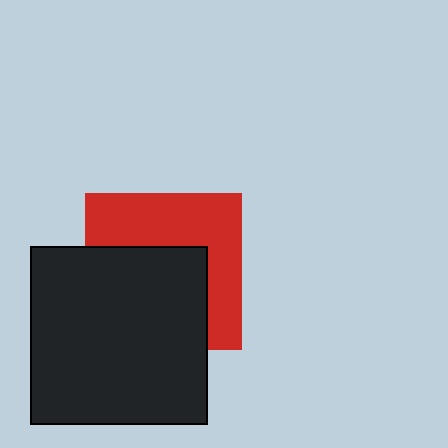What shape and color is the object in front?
The object in front is a black square.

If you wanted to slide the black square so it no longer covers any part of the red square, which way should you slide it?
Slide it down — that is the most direct way to separate the two shapes.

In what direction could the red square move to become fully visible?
The red square could move up. That would shift it out from behind the black square entirely.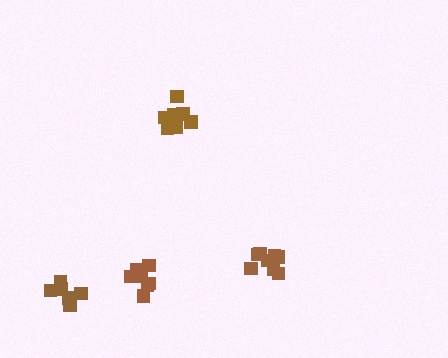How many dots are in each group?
Group 1: 11 dots, Group 2: 7 dots, Group 3: 8 dots, Group 4: 6 dots (32 total).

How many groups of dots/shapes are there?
There are 4 groups.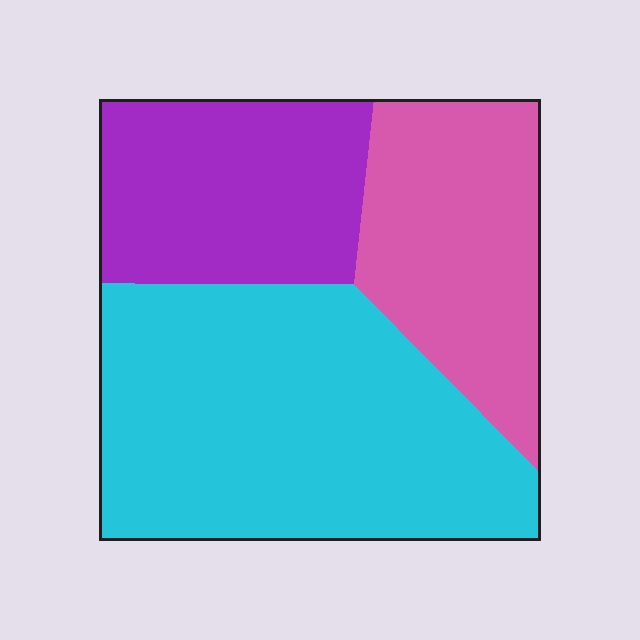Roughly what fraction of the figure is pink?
Pink covers 26% of the figure.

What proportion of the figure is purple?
Purple takes up about one quarter (1/4) of the figure.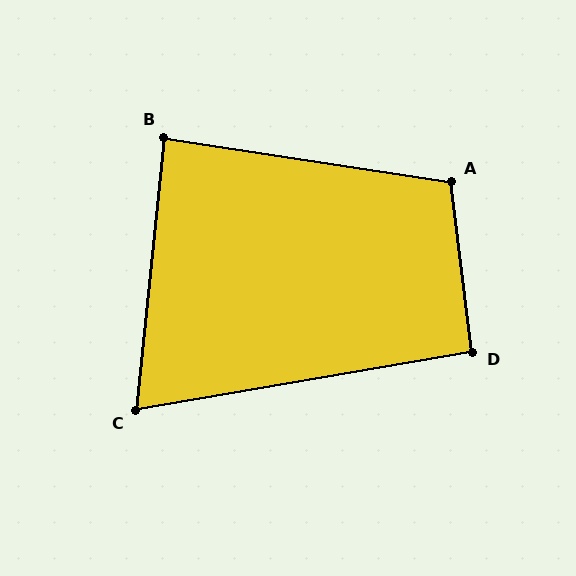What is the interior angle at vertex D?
Approximately 93 degrees (approximately right).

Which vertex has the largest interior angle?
A, at approximately 106 degrees.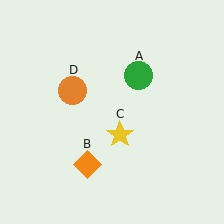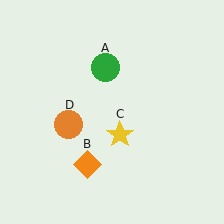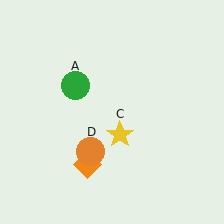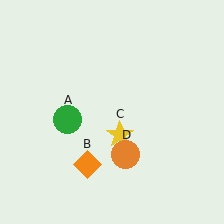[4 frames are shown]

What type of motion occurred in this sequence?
The green circle (object A), orange circle (object D) rotated counterclockwise around the center of the scene.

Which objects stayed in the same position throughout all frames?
Orange diamond (object B) and yellow star (object C) remained stationary.